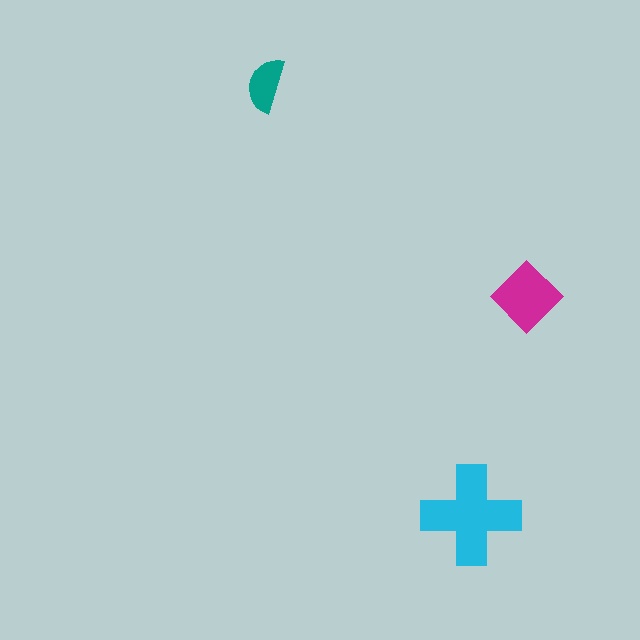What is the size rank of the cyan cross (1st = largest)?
1st.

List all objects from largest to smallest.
The cyan cross, the magenta diamond, the teal semicircle.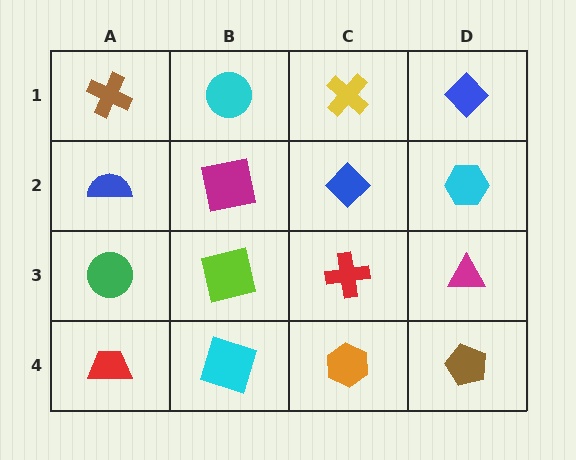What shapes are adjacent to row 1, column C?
A blue diamond (row 2, column C), a cyan circle (row 1, column B), a blue diamond (row 1, column D).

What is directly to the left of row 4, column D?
An orange hexagon.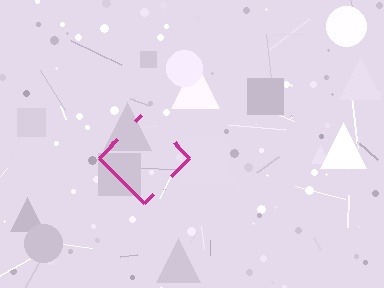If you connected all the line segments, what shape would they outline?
They would outline a diamond.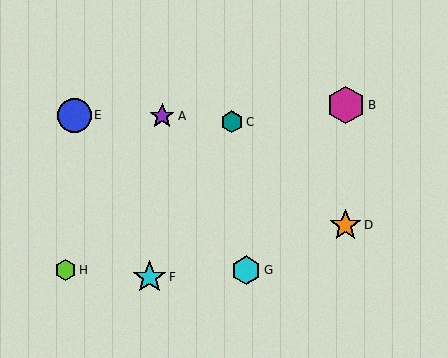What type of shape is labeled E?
Shape E is a blue circle.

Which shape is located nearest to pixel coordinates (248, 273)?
The cyan hexagon (labeled G) at (246, 270) is nearest to that location.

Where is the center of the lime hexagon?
The center of the lime hexagon is at (66, 270).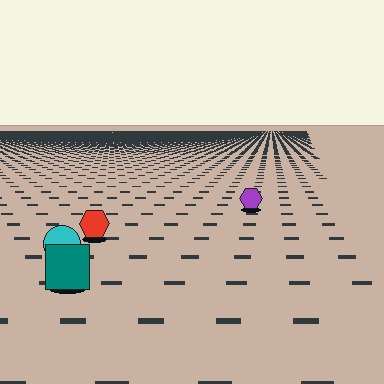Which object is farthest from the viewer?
The purple hexagon is farthest from the viewer. It appears smaller and the ground texture around it is denser.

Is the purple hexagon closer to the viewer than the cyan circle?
No. The cyan circle is closer — you can tell from the texture gradient: the ground texture is coarser near it.